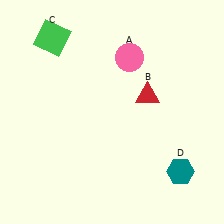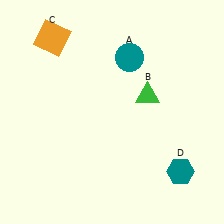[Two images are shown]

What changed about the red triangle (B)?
In Image 1, B is red. In Image 2, it changed to green.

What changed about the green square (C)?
In Image 1, C is green. In Image 2, it changed to orange.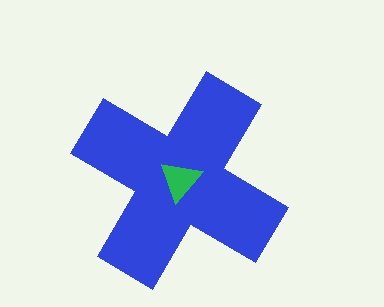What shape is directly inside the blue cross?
The green triangle.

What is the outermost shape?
The blue cross.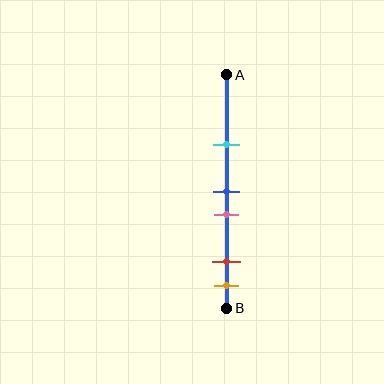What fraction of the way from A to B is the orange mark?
The orange mark is approximately 90% (0.9) of the way from A to B.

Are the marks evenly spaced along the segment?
No, the marks are not evenly spaced.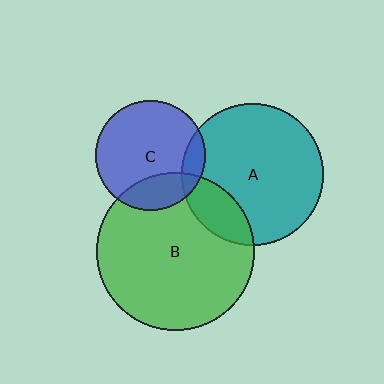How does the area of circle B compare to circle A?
Approximately 1.2 times.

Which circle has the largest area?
Circle B (green).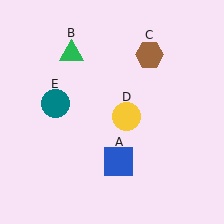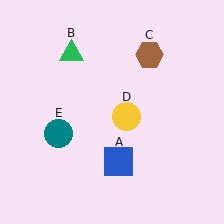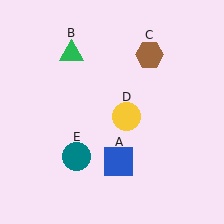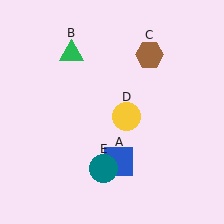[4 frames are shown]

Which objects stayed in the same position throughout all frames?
Blue square (object A) and green triangle (object B) and brown hexagon (object C) and yellow circle (object D) remained stationary.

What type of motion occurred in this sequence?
The teal circle (object E) rotated counterclockwise around the center of the scene.